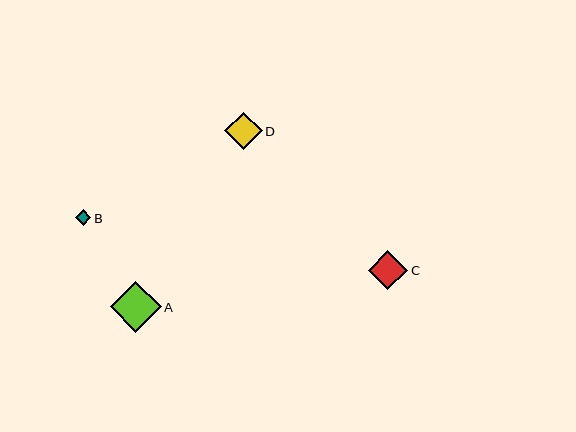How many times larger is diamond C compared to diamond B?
Diamond C is approximately 2.6 times the size of diamond B.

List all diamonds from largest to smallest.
From largest to smallest: A, C, D, B.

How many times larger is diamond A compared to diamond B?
Diamond A is approximately 3.4 times the size of diamond B.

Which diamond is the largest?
Diamond A is the largest with a size of approximately 51 pixels.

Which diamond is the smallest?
Diamond B is the smallest with a size of approximately 15 pixels.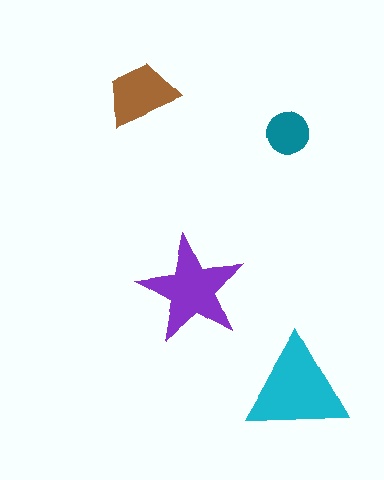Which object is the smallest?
The teal circle.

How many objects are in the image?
There are 4 objects in the image.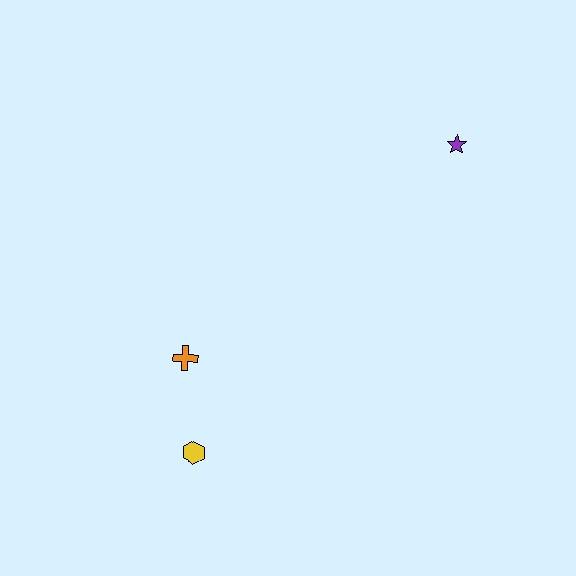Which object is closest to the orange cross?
The yellow hexagon is closest to the orange cross.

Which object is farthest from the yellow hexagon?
The purple star is farthest from the yellow hexagon.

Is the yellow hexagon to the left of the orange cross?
No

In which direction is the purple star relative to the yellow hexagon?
The purple star is above the yellow hexagon.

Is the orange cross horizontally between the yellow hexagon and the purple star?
No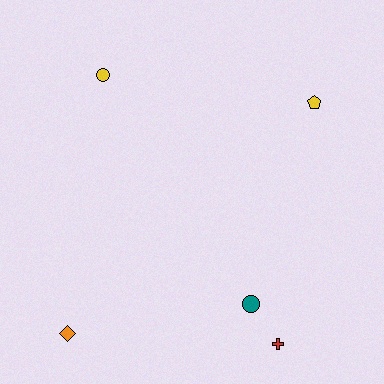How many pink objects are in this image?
There are no pink objects.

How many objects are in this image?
There are 5 objects.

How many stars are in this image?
There are no stars.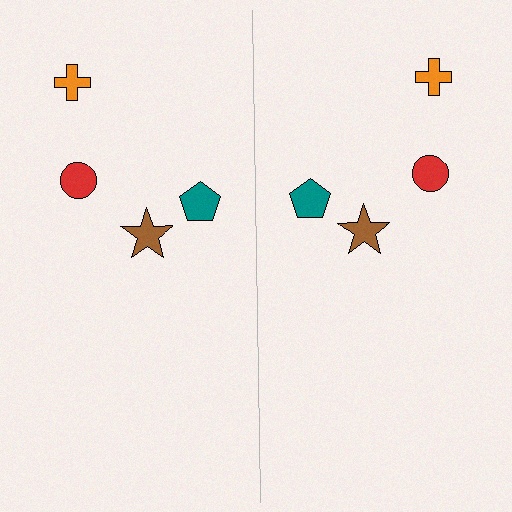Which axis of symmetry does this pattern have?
The pattern has a vertical axis of symmetry running through the center of the image.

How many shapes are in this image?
There are 8 shapes in this image.